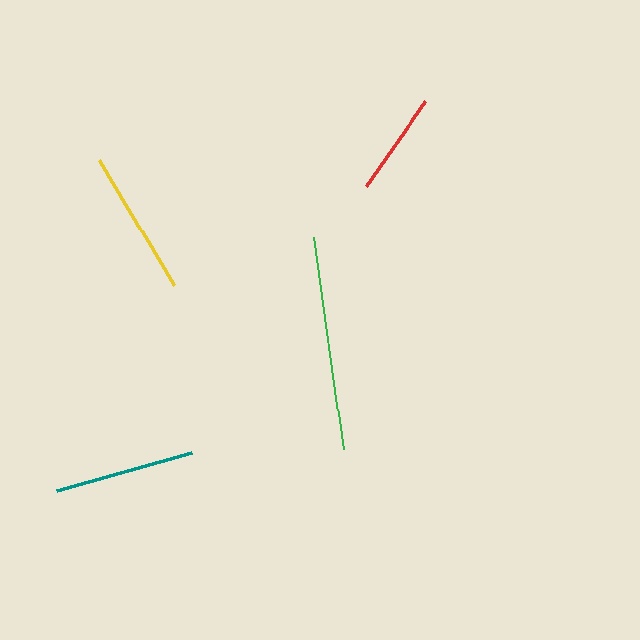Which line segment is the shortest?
The red line is the shortest at approximately 103 pixels.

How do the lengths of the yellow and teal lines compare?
The yellow and teal lines are approximately the same length.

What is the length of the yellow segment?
The yellow segment is approximately 145 pixels long.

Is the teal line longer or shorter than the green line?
The green line is longer than the teal line.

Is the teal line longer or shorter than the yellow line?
The yellow line is longer than the teal line.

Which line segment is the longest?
The green line is the longest at approximately 213 pixels.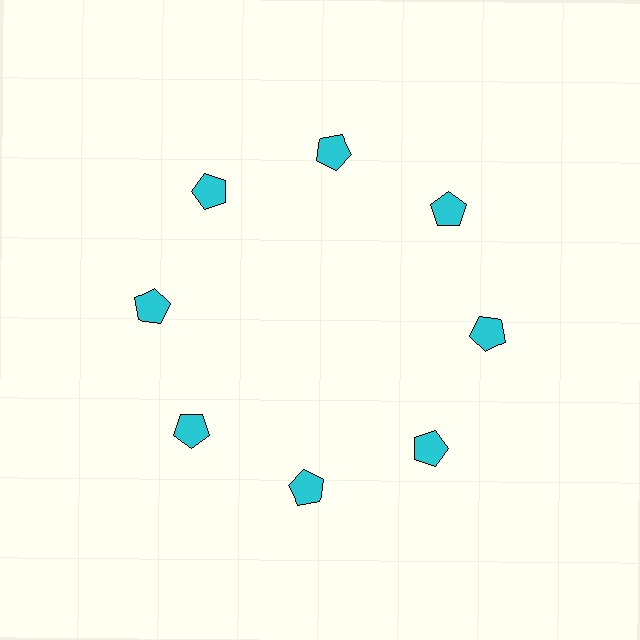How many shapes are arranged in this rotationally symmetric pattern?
There are 8 shapes, arranged in 8 groups of 1.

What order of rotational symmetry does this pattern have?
This pattern has 8-fold rotational symmetry.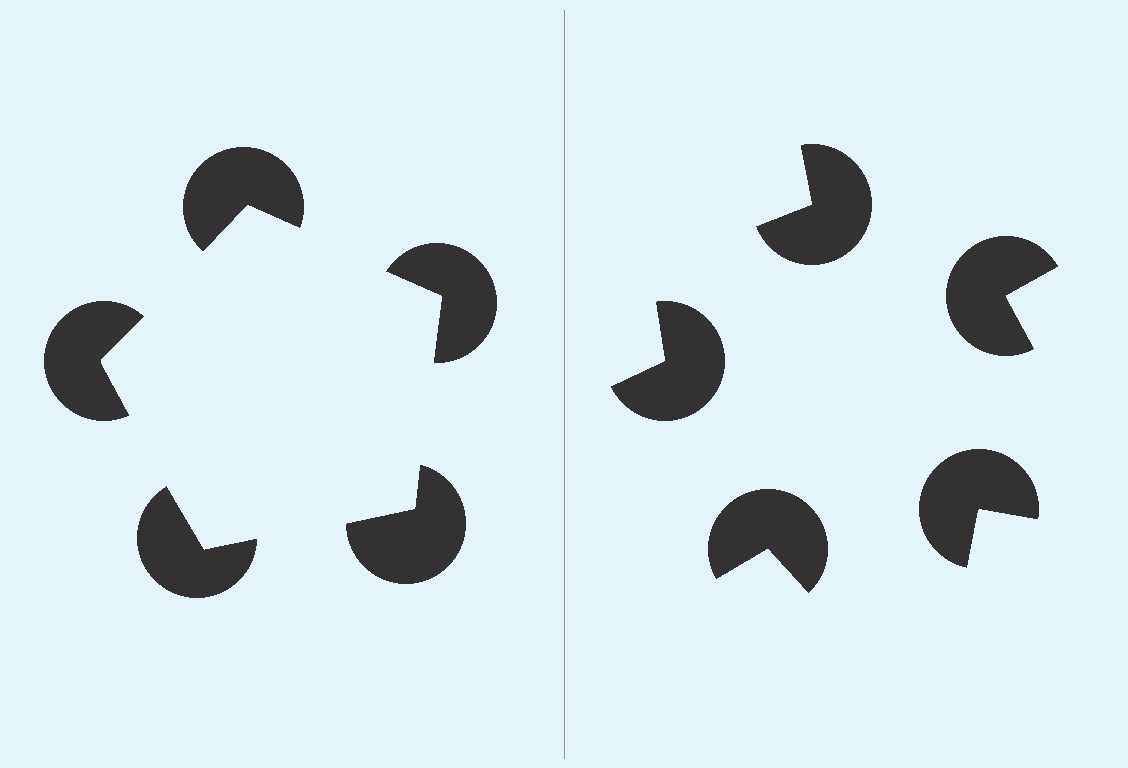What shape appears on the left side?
An illusory pentagon.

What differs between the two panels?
The pac-man discs are positioned identically on both sides; only the wedge orientations differ. On the left they align to a pentagon; on the right they are misaligned.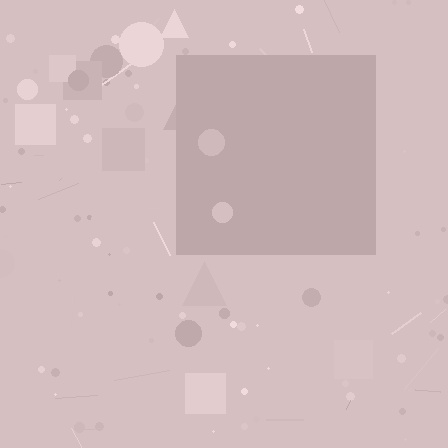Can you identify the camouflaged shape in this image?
The camouflaged shape is a square.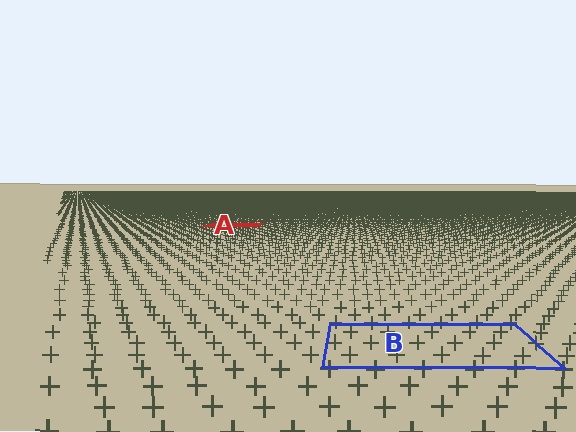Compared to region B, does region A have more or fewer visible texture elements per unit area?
Region A has more texture elements per unit area — they are packed more densely because it is farther away.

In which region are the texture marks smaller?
The texture marks are smaller in region A, because it is farther away.